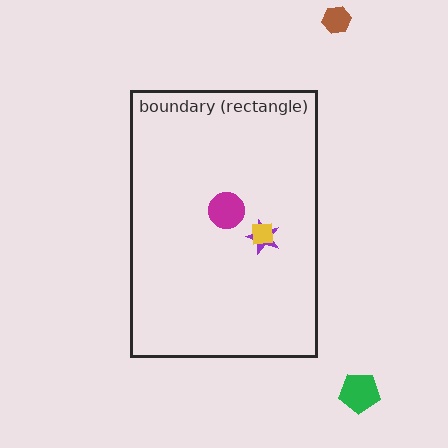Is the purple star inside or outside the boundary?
Inside.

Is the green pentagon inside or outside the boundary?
Outside.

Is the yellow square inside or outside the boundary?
Inside.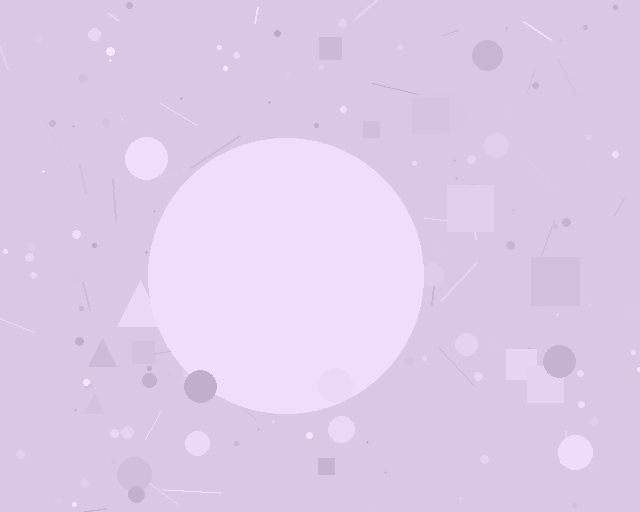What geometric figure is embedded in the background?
A circle is embedded in the background.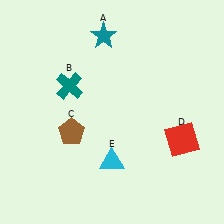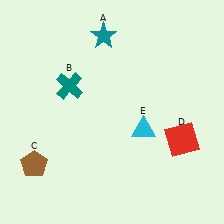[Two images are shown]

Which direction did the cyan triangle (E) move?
The cyan triangle (E) moved up.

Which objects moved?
The objects that moved are: the brown pentagon (C), the cyan triangle (E).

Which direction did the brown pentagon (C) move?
The brown pentagon (C) moved left.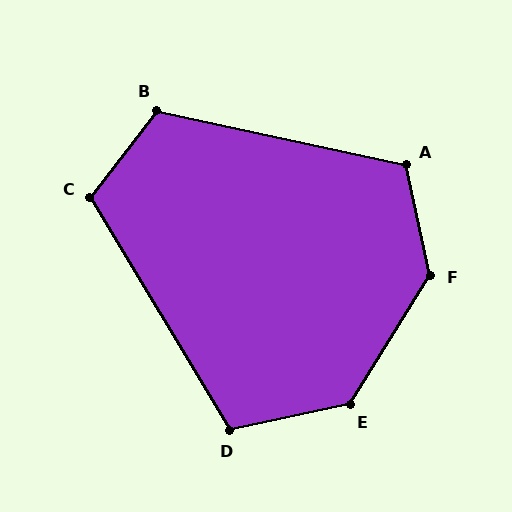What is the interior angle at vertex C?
Approximately 111 degrees (obtuse).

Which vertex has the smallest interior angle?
D, at approximately 109 degrees.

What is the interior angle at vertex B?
Approximately 115 degrees (obtuse).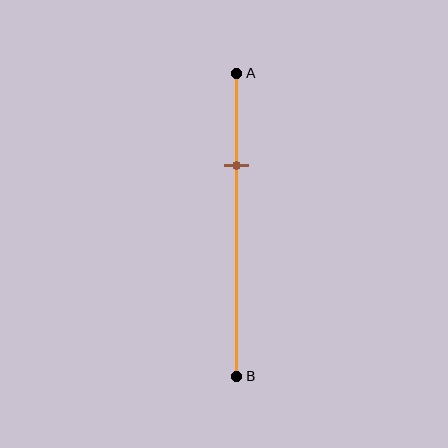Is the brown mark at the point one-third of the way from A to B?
No, the mark is at about 30% from A, not at the 33% one-third point.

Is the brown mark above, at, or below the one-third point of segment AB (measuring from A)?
The brown mark is above the one-third point of segment AB.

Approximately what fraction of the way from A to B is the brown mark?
The brown mark is approximately 30% of the way from A to B.